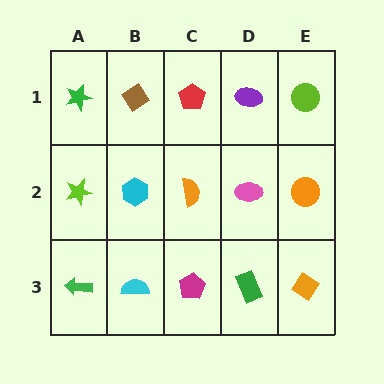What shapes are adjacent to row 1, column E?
An orange circle (row 2, column E), a purple ellipse (row 1, column D).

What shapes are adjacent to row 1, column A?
A lime star (row 2, column A), a brown diamond (row 1, column B).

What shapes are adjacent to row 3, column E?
An orange circle (row 2, column E), a green rectangle (row 3, column D).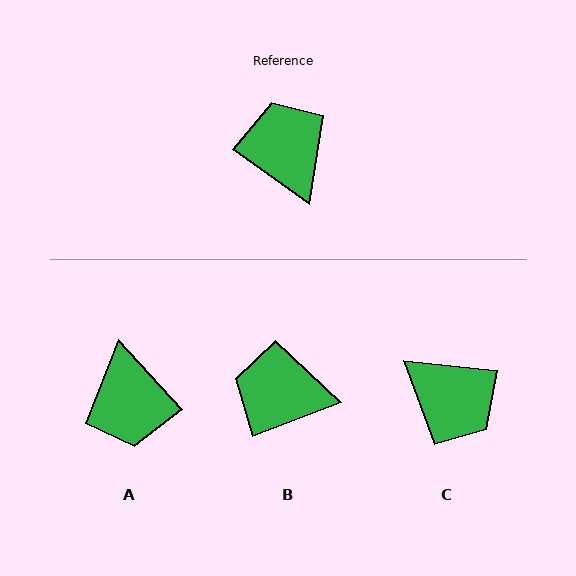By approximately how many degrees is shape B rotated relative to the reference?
Approximately 56 degrees counter-clockwise.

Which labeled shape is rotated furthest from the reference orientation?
A, about 168 degrees away.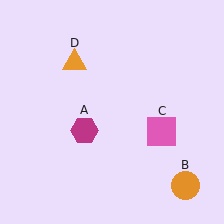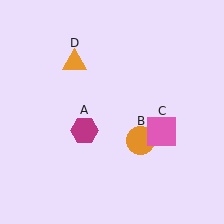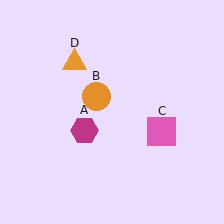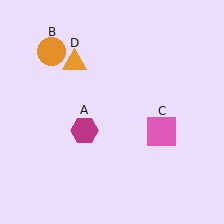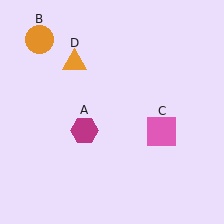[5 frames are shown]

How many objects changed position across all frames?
1 object changed position: orange circle (object B).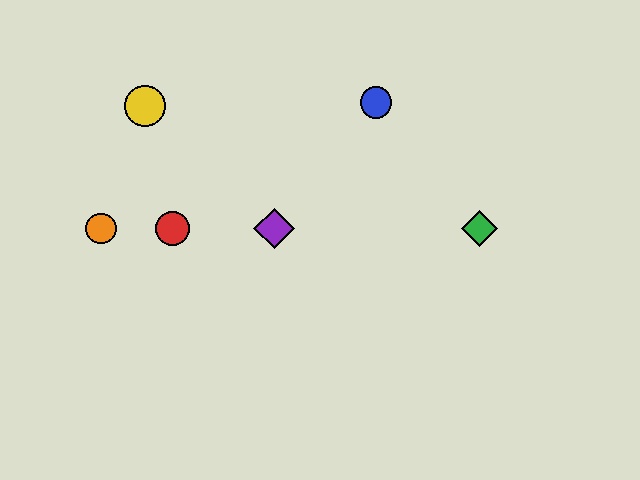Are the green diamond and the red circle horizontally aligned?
Yes, both are at y≈228.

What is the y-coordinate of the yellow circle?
The yellow circle is at y≈106.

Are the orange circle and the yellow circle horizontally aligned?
No, the orange circle is at y≈228 and the yellow circle is at y≈106.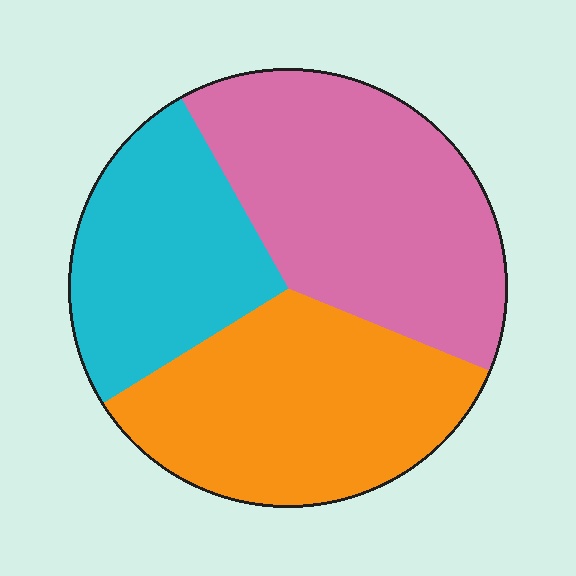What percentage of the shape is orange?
Orange takes up about one third (1/3) of the shape.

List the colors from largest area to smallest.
From largest to smallest: pink, orange, cyan.